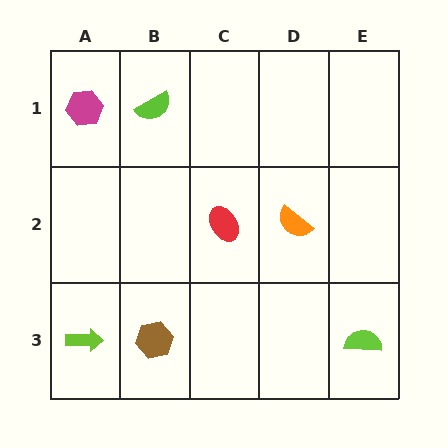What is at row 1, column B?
A lime semicircle.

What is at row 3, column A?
A lime arrow.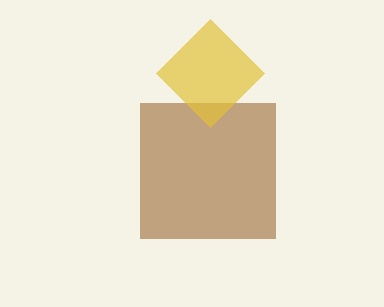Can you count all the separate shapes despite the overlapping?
Yes, there are 2 separate shapes.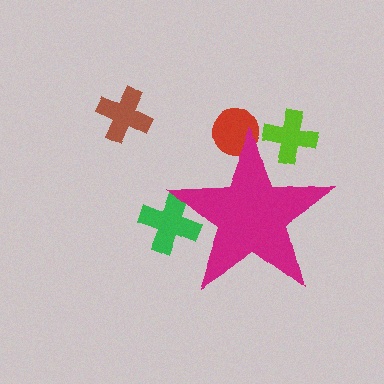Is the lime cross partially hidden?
Yes, the lime cross is partially hidden behind the magenta star.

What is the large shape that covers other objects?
A magenta star.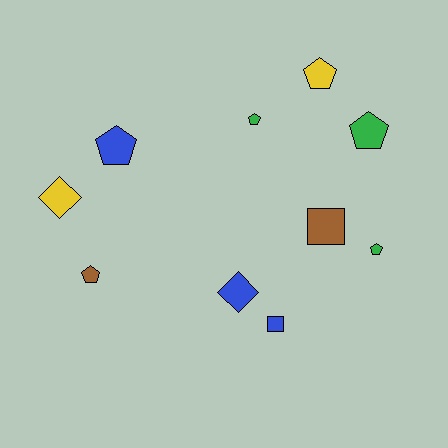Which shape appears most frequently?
Pentagon, with 6 objects.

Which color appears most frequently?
Green, with 3 objects.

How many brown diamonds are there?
There are no brown diamonds.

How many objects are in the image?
There are 10 objects.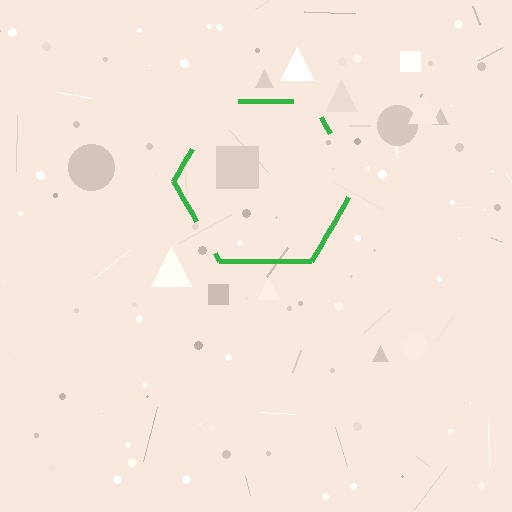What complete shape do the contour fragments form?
The contour fragments form a hexagon.